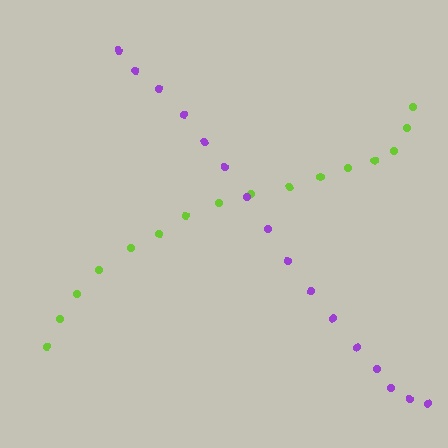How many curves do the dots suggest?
There are 2 distinct paths.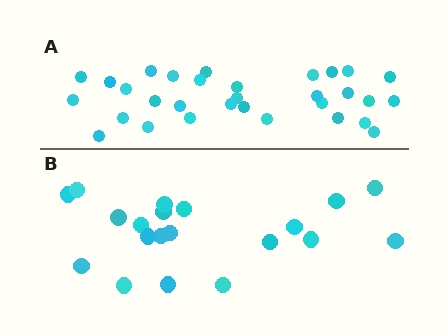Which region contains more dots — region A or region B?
Region A (the top region) has more dots.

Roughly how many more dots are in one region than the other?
Region A has roughly 12 or so more dots than region B.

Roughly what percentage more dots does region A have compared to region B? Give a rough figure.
About 55% more.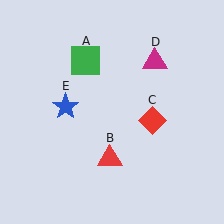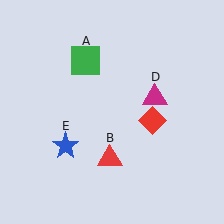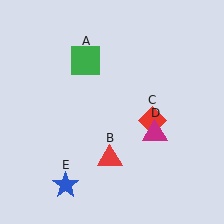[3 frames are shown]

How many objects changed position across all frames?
2 objects changed position: magenta triangle (object D), blue star (object E).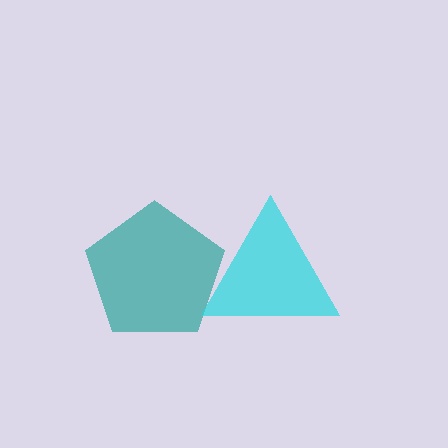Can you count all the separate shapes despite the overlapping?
Yes, there are 2 separate shapes.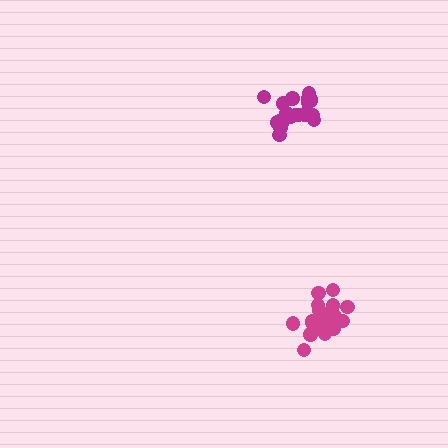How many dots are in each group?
Group 1: 20 dots, Group 2: 20 dots (40 total).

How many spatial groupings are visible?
There are 2 spatial groupings.